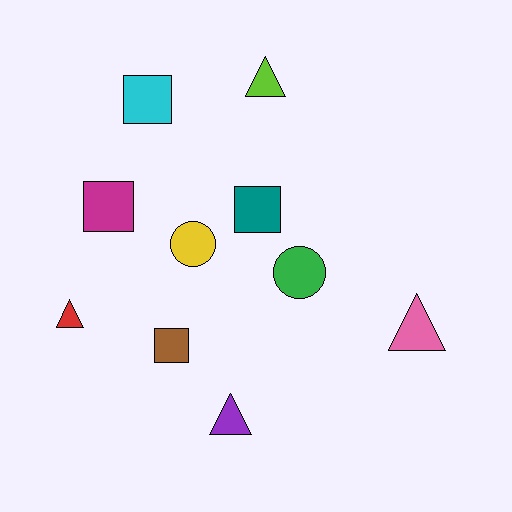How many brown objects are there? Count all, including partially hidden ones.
There is 1 brown object.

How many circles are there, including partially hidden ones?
There are 2 circles.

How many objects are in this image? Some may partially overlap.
There are 10 objects.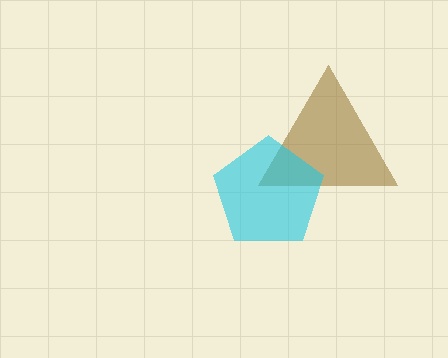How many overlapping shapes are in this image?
There are 2 overlapping shapes in the image.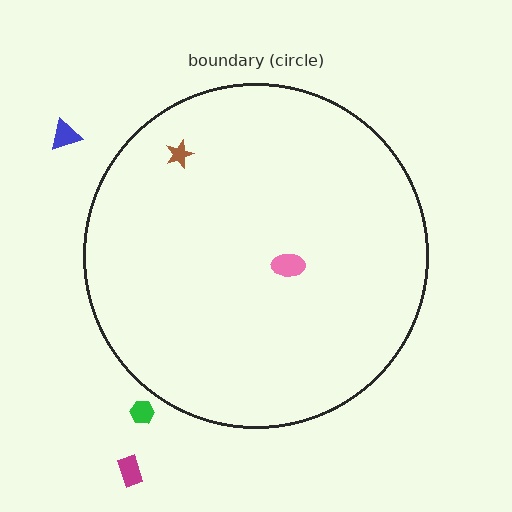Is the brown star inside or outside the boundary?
Inside.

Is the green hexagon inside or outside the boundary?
Outside.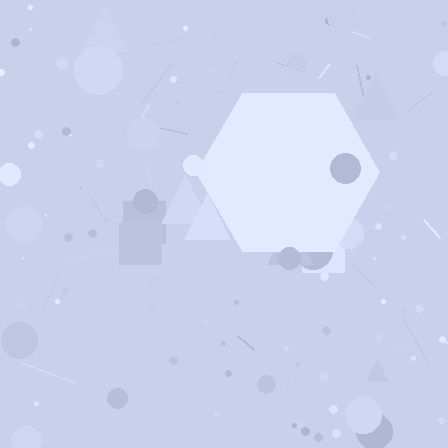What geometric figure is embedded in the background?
A hexagon is embedded in the background.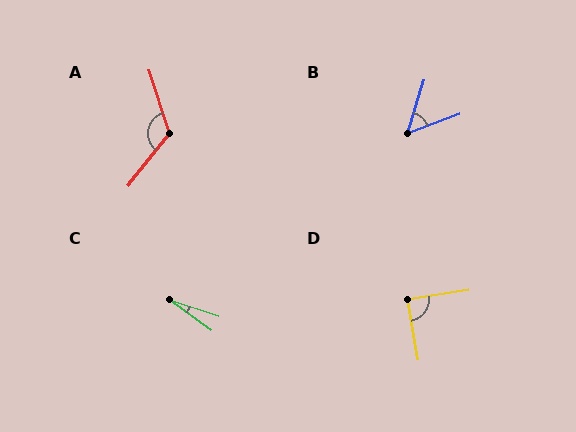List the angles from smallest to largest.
C (18°), B (53°), D (89°), A (124°).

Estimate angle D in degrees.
Approximately 89 degrees.